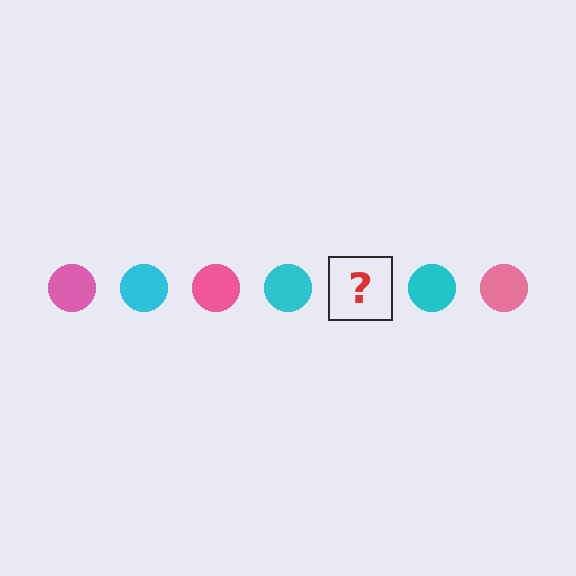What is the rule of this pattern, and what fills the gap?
The rule is that the pattern cycles through pink, cyan circles. The gap should be filled with a pink circle.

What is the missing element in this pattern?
The missing element is a pink circle.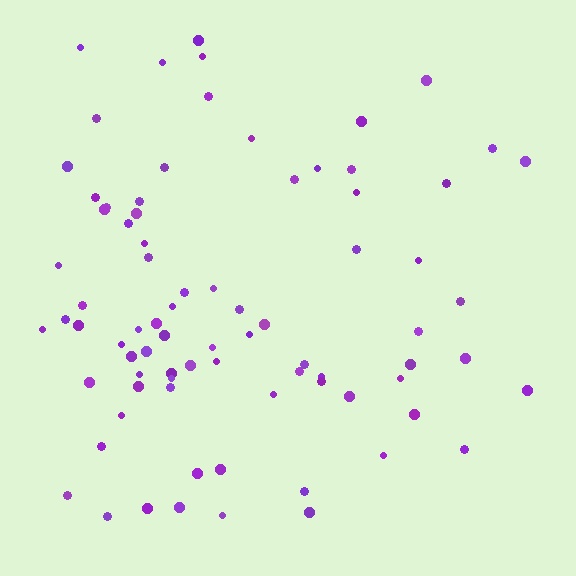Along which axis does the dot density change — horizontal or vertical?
Horizontal.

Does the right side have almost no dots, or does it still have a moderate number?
Still a moderate number, just noticeably fewer than the left.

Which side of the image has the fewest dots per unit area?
The right.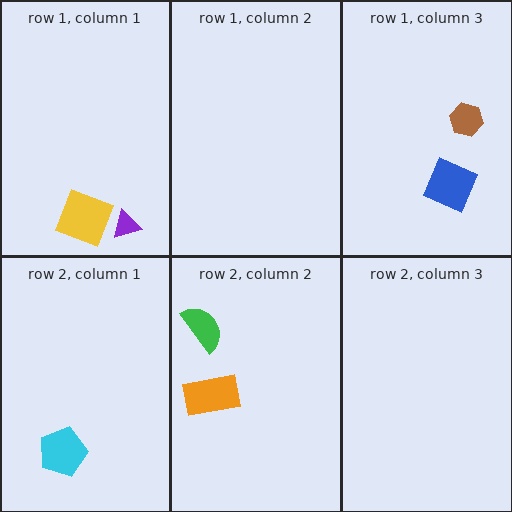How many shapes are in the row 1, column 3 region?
2.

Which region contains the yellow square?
The row 1, column 1 region.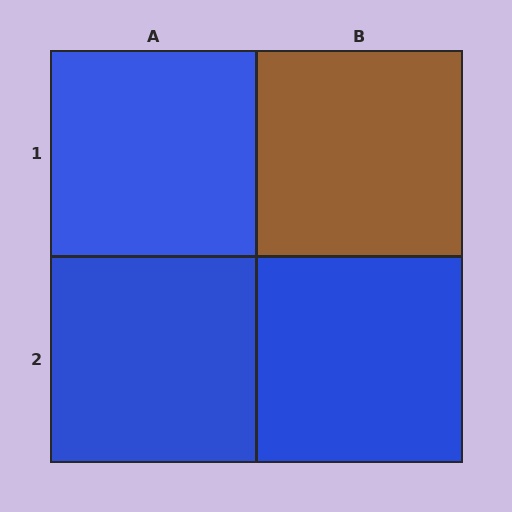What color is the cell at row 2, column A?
Blue.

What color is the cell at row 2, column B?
Blue.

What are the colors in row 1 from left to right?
Blue, brown.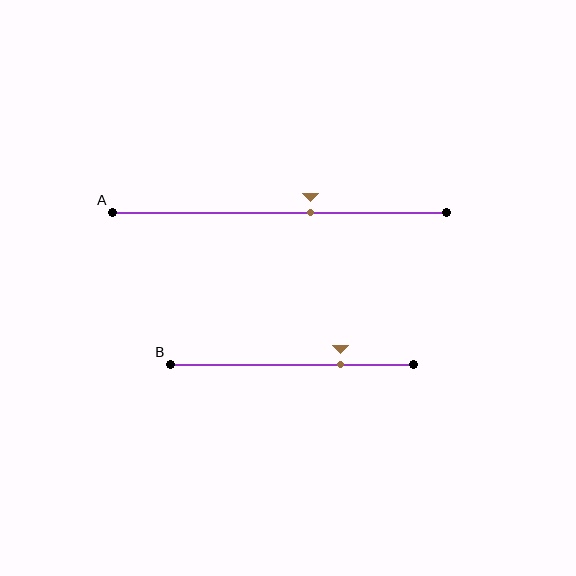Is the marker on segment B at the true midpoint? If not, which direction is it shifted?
No, the marker on segment B is shifted to the right by about 20% of the segment length.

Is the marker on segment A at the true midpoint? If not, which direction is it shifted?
No, the marker on segment A is shifted to the right by about 9% of the segment length.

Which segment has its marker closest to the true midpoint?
Segment A has its marker closest to the true midpoint.